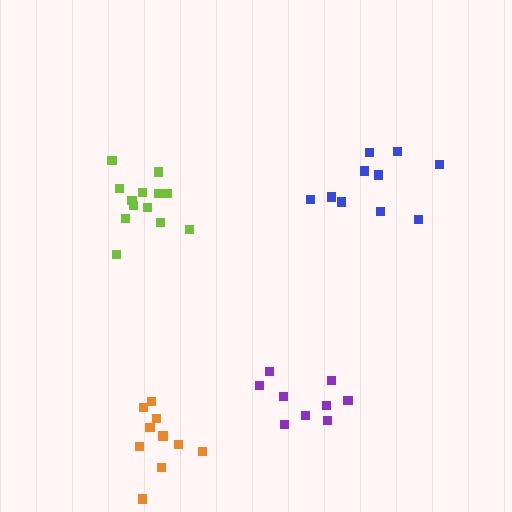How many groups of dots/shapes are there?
There are 4 groups.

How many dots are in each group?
Group 1: 9 dots, Group 2: 10 dots, Group 3: 13 dots, Group 4: 10 dots (42 total).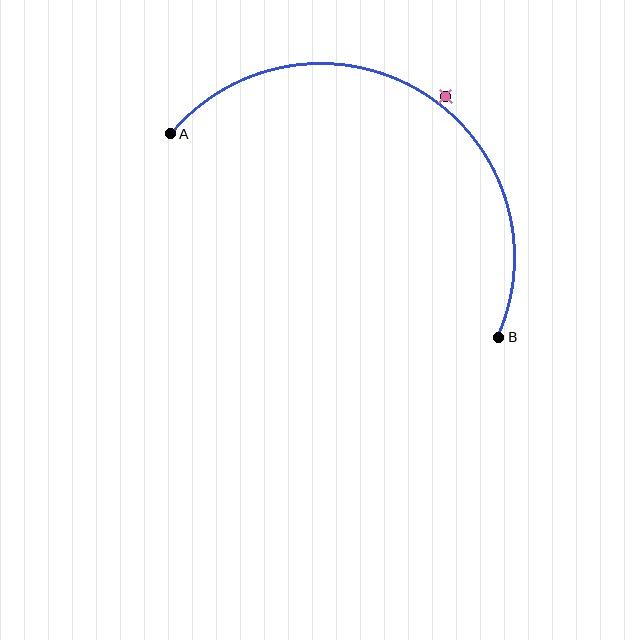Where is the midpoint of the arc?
The arc midpoint is the point on the curve farthest from the straight line joining A and B. It sits above that line.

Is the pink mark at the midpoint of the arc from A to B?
No — the pink mark does not lie on the arc at all. It sits slightly outside the curve.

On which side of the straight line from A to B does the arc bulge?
The arc bulges above the straight line connecting A and B.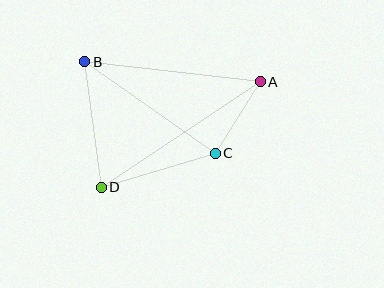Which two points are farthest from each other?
Points A and D are farthest from each other.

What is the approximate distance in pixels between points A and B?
The distance between A and B is approximately 176 pixels.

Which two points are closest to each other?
Points A and C are closest to each other.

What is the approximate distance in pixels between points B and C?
The distance between B and C is approximately 159 pixels.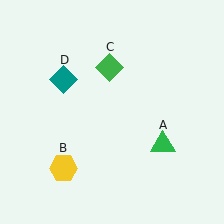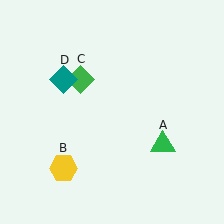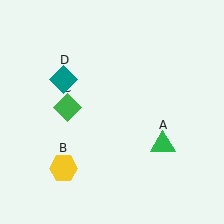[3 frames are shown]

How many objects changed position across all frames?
1 object changed position: green diamond (object C).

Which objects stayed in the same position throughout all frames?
Green triangle (object A) and yellow hexagon (object B) and teal diamond (object D) remained stationary.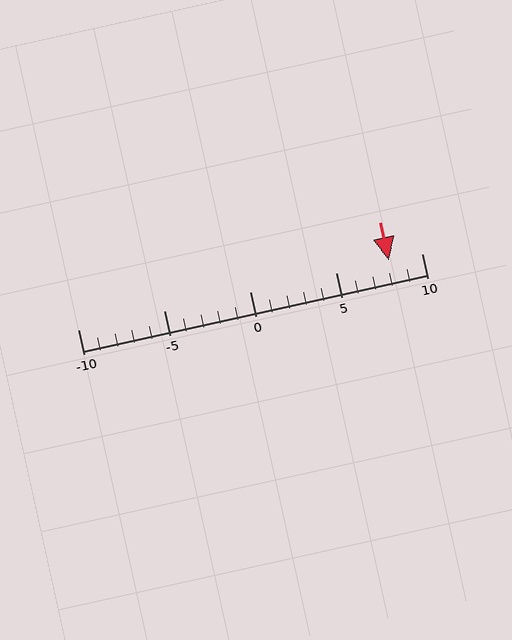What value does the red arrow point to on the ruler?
The red arrow points to approximately 8.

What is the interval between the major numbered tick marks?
The major tick marks are spaced 5 units apart.